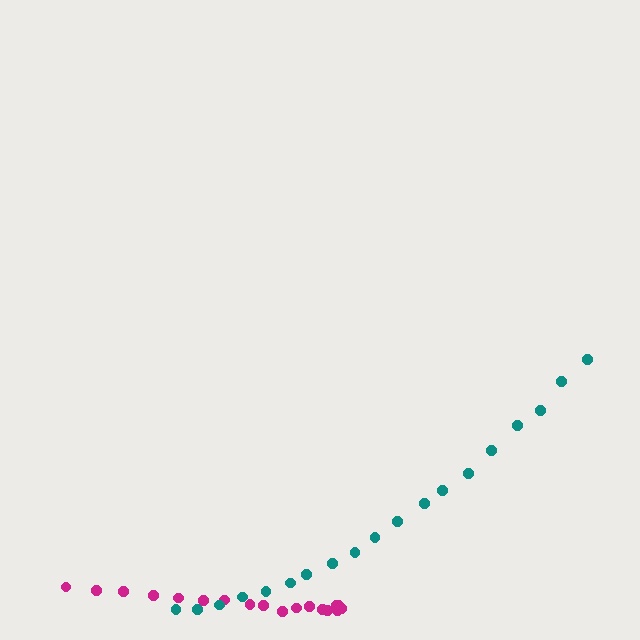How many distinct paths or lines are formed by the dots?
There are 2 distinct paths.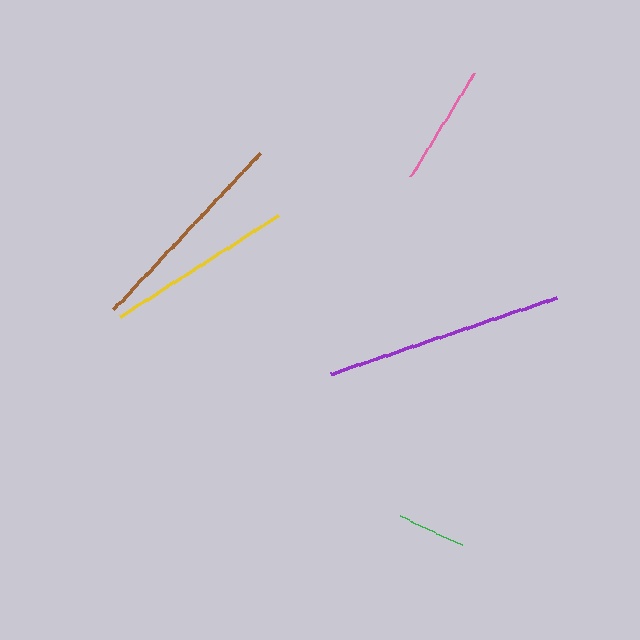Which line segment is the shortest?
The green line is the shortest at approximately 69 pixels.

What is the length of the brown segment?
The brown segment is approximately 215 pixels long.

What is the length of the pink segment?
The pink segment is approximately 122 pixels long.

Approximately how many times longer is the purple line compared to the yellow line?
The purple line is approximately 1.3 times the length of the yellow line.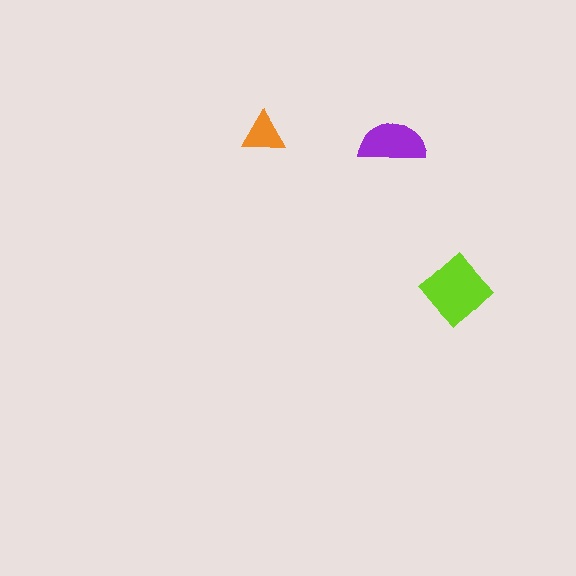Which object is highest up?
The orange triangle is topmost.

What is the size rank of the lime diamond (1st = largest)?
1st.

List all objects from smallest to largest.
The orange triangle, the purple semicircle, the lime diamond.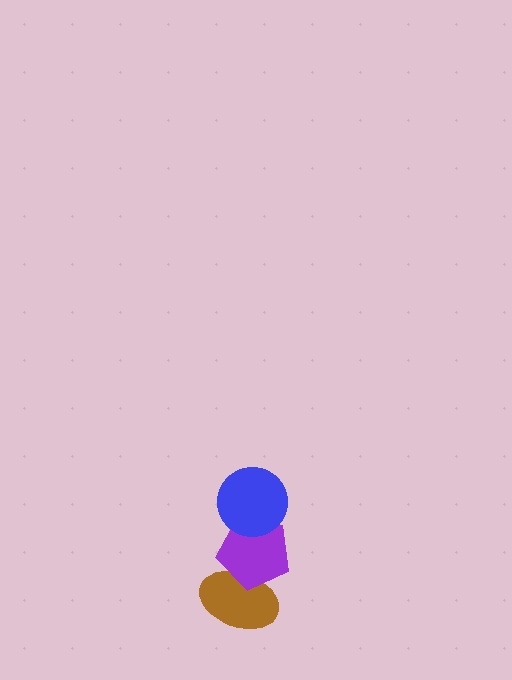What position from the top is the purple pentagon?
The purple pentagon is 2nd from the top.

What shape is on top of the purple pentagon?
The blue circle is on top of the purple pentagon.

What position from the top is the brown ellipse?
The brown ellipse is 3rd from the top.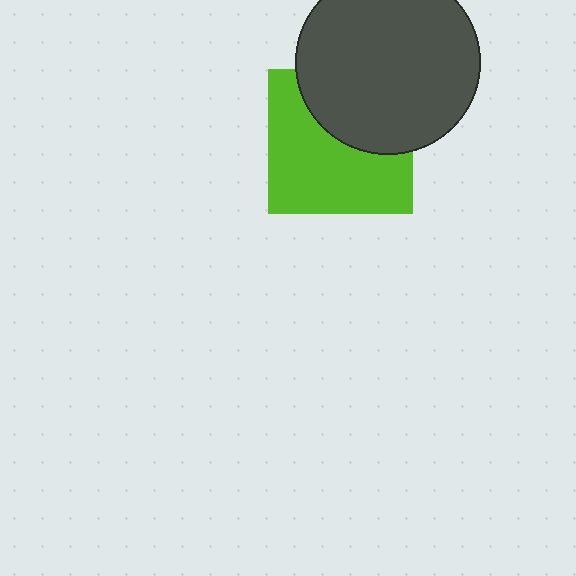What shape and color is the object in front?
The object in front is a dark gray circle.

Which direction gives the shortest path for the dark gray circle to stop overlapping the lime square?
Moving up gives the shortest separation.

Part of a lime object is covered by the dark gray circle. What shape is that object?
It is a square.